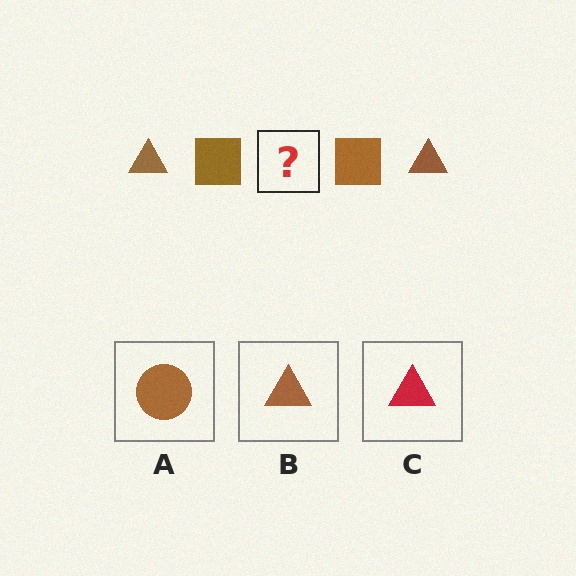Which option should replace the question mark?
Option B.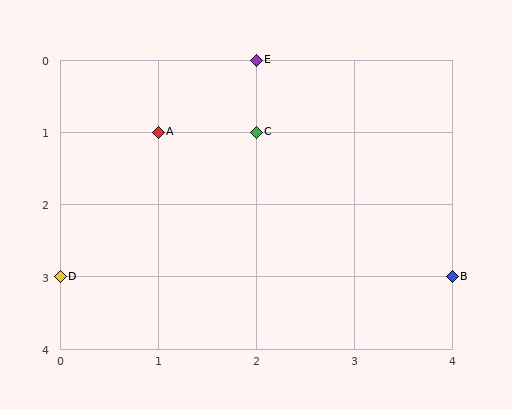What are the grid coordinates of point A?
Point A is at grid coordinates (1, 1).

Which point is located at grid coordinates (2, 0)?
Point E is at (2, 0).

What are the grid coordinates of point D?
Point D is at grid coordinates (0, 3).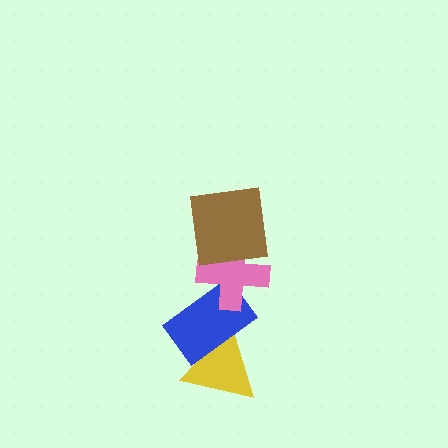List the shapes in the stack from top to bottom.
From top to bottom: the brown square, the pink cross, the blue rectangle, the yellow triangle.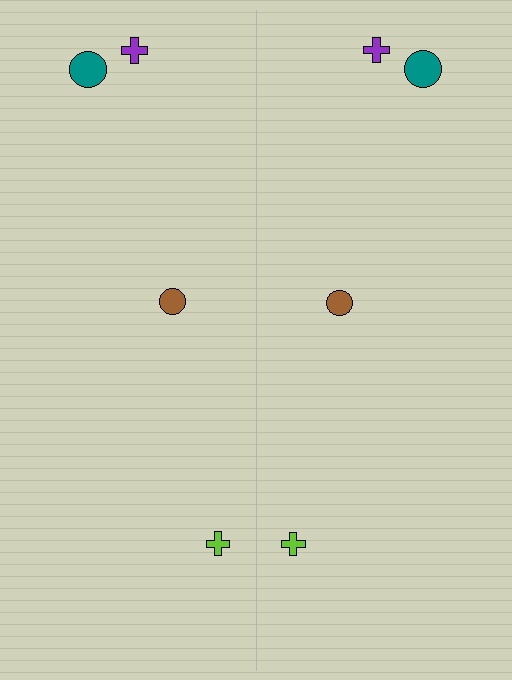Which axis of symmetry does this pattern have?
The pattern has a vertical axis of symmetry running through the center of the image.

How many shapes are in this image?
There are 8 shapes in this image.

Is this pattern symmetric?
Yes, this pattern has bilateral (reflection) symmetry.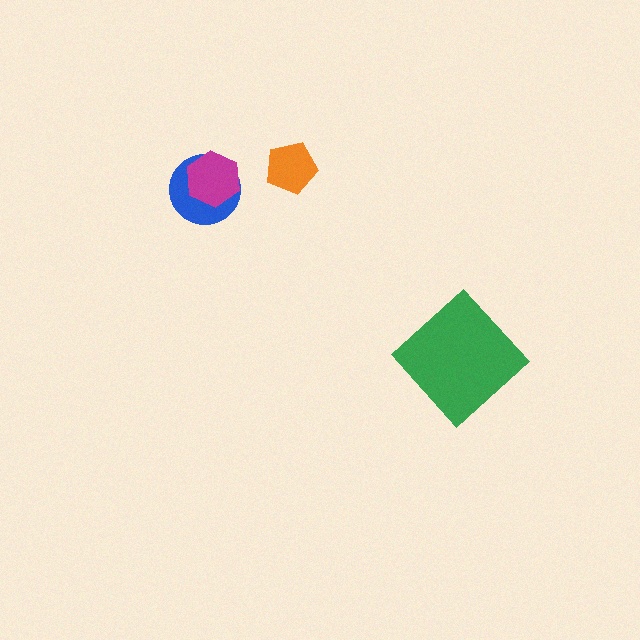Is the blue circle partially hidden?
Yes, it is partially covered by another shape.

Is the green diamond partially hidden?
No, no other shape covers it.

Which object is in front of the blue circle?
The magenta hexagon is in front of the blue circle.